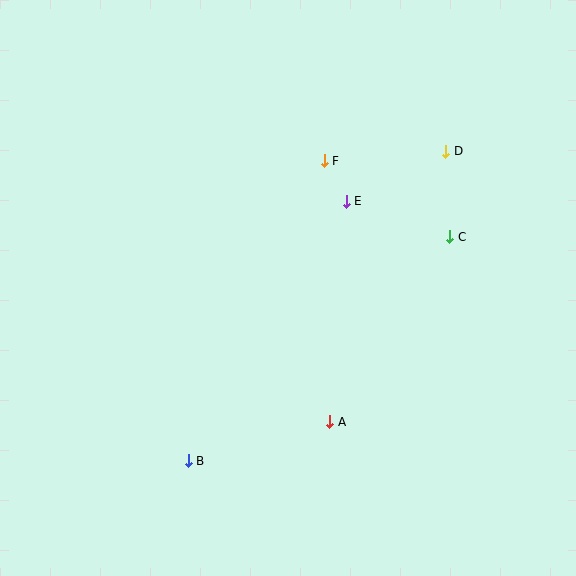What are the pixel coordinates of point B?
Point B is at (188, 461).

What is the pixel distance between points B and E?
The distance between B and E is 304 pixels.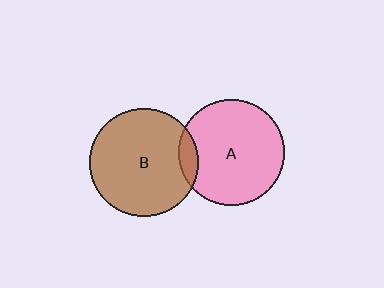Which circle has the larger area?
Circle B (brown).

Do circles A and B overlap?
Yes.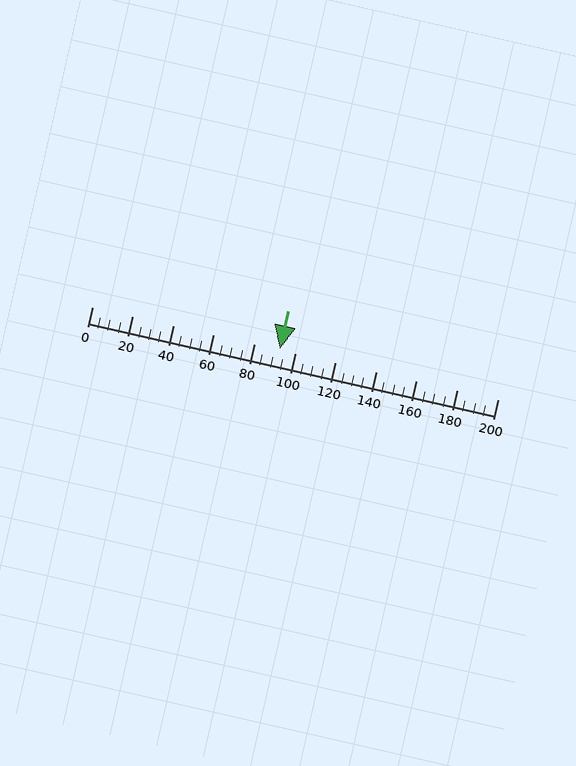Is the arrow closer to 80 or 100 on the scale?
The arrow is closer to 100.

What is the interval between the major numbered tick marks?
The major tick marks are spaced 20 units apart.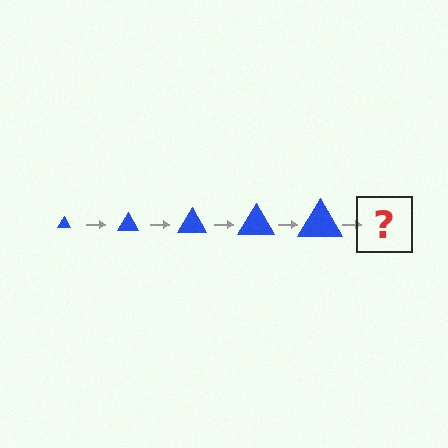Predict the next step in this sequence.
The next step is a blue triangle, larger than the previous one.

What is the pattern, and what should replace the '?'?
The pattern is that the triangle gets progressively larger each step. The '?' should be a blue triangle, larger than the previous one.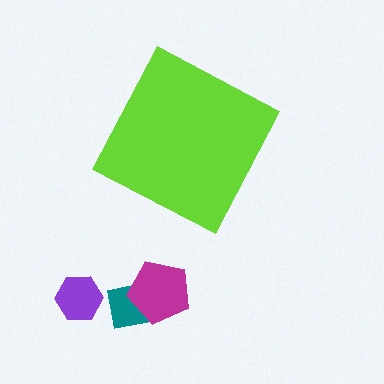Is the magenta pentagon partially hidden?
No, the magenta pentagon is fully visible.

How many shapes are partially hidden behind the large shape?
0 shapes are partially hidden.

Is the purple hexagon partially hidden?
No, the purple hexagon is fully visible.